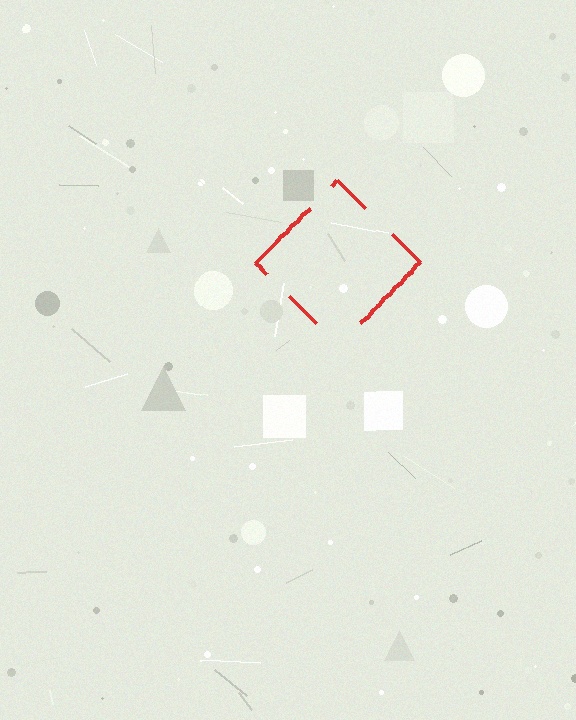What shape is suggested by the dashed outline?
The dashed outline suggests a diamond.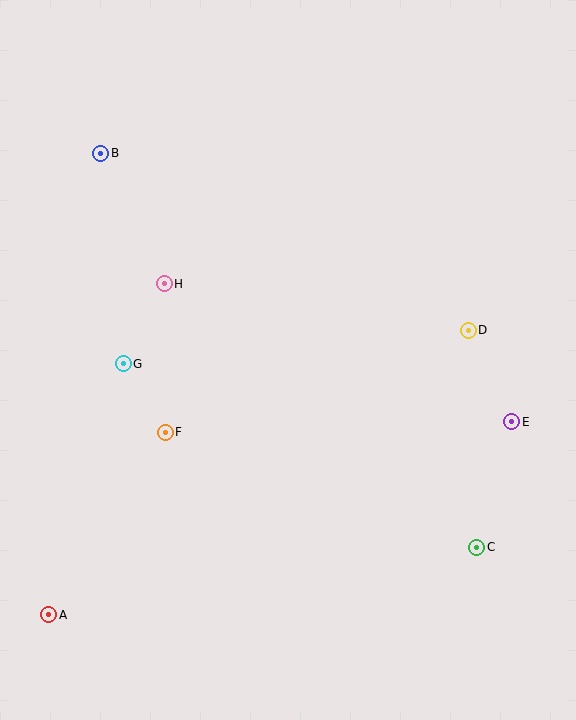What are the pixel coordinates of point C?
Point C is at (477, 547).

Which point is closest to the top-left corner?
Point B is closest to the top-left corner.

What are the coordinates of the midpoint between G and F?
The midpoint between G and F is at (144, 398).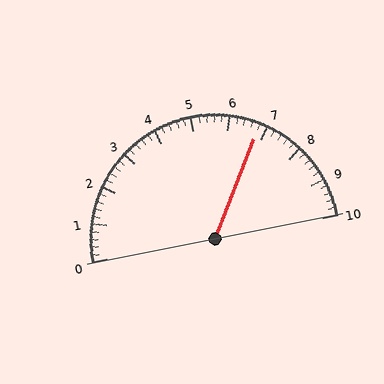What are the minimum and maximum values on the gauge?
The gauge ranges from 0 to 10.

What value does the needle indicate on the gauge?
The needle indicates approximately 6.8.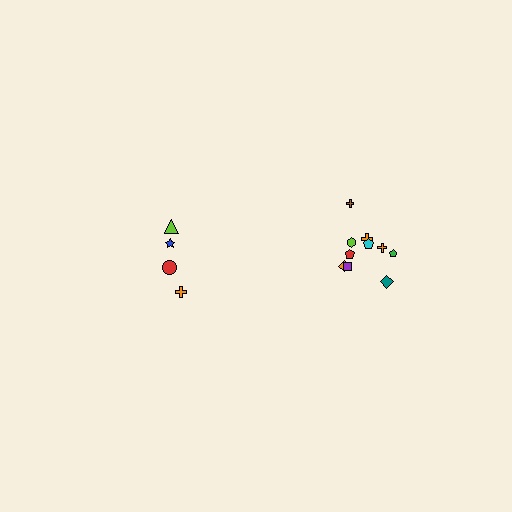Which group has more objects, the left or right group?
The right group.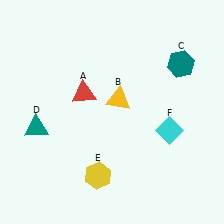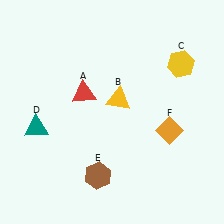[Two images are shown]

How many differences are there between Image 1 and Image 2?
There are 3 differences between the two images.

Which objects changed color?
C changed from teal to yellow. E changed from yellow to brown. F changed from cyan to orange.